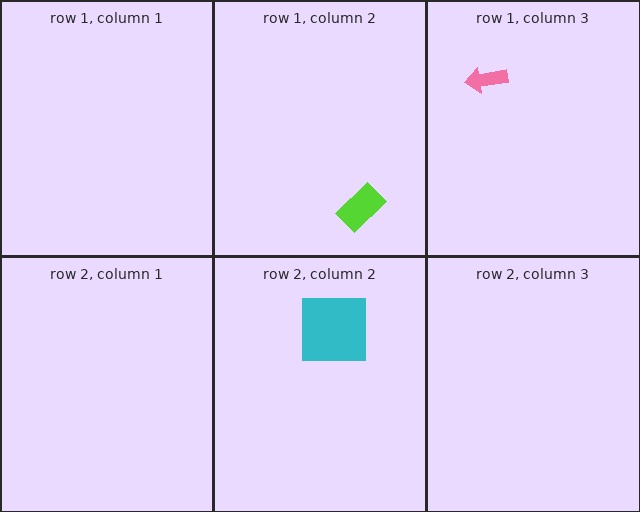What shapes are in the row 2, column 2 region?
The cyan square.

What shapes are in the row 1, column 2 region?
The lime rectangle.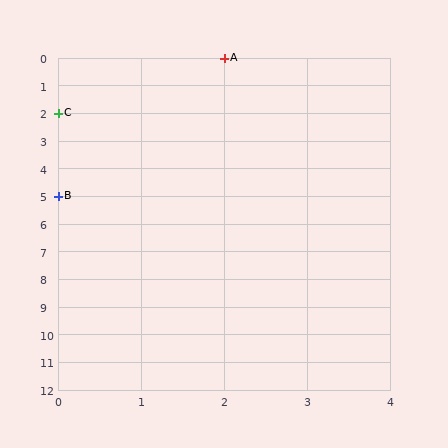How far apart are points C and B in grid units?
Points C and B are 3 rows apart.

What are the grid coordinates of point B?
Point B is at grid coordinates (0, 5).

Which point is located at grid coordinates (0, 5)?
Point B is at (0, 5).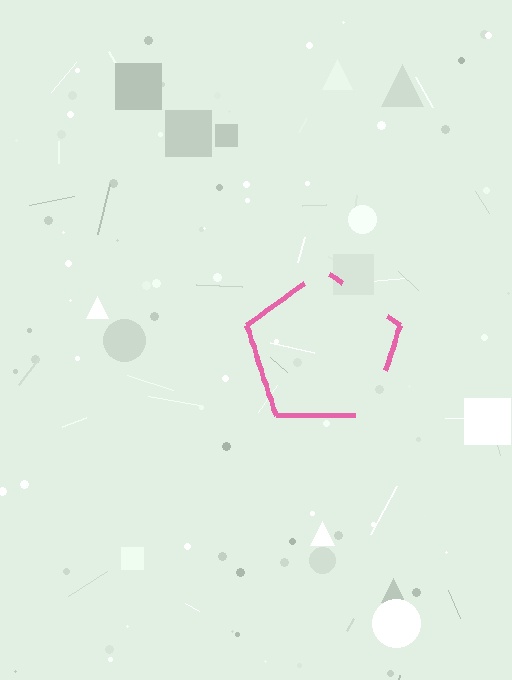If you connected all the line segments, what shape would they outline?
They would outline a pentagon.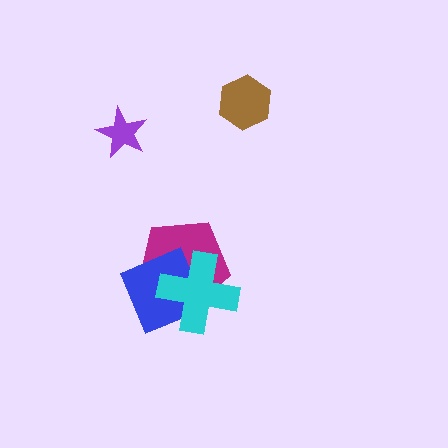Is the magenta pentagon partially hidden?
Yes, it is partially covered by another shape.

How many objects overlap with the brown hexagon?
0 objects overlap with the brown hexagon.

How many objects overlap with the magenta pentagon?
2 objects overlap with the magenta pentagon.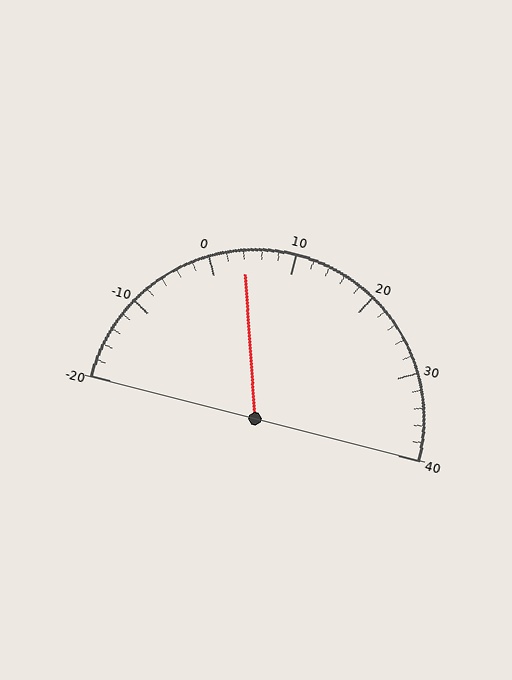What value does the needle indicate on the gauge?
The needle indicates approximately 4.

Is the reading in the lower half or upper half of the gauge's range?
The reading is in the lower half of the range (-20 to 40).